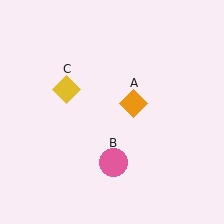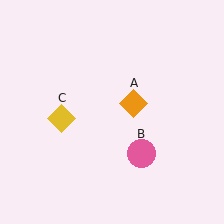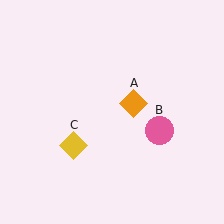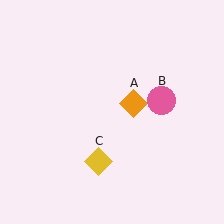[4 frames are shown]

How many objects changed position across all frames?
2 objects changed position: pink circle (object B), yellow diamond (object C).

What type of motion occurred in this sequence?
The pink circle (object B), yellow diamond (object C) rotated counterclockwise around the center of the scene.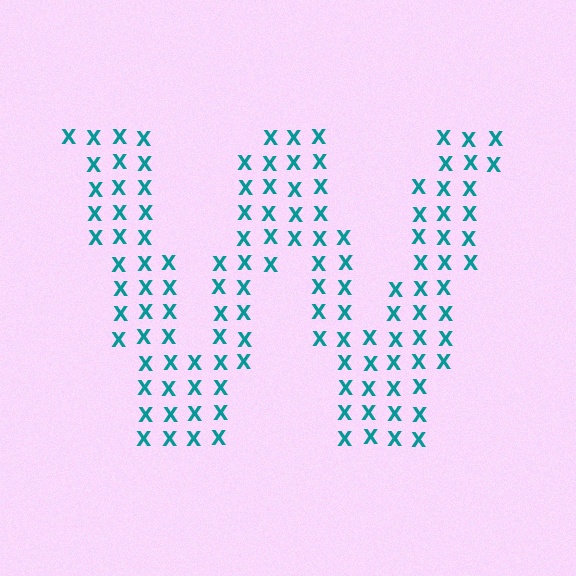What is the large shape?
The large shape is the letter W.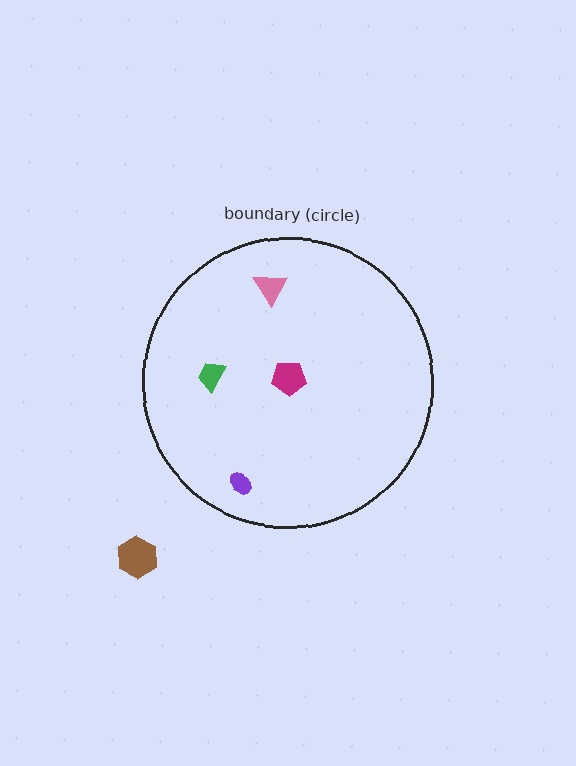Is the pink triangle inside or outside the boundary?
Inside.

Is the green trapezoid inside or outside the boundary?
Inside.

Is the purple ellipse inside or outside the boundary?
Inside.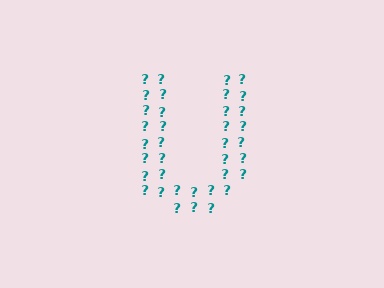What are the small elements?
The small elements are question marks.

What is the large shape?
The large shape is the letter U.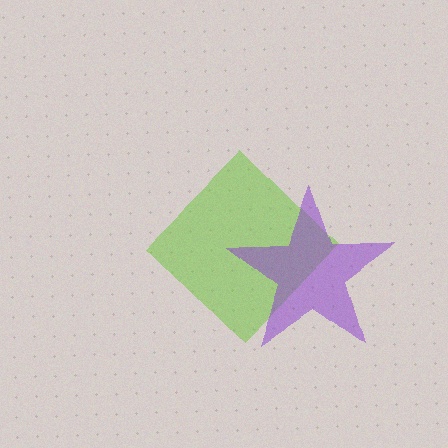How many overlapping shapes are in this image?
There are 2 overlapping shapes in the image.